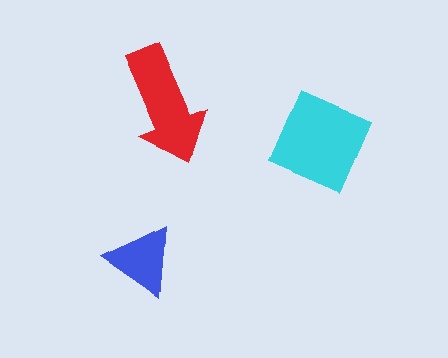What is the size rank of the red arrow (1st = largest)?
2nd.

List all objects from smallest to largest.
The blue triangle, the red arrow, the cyan square.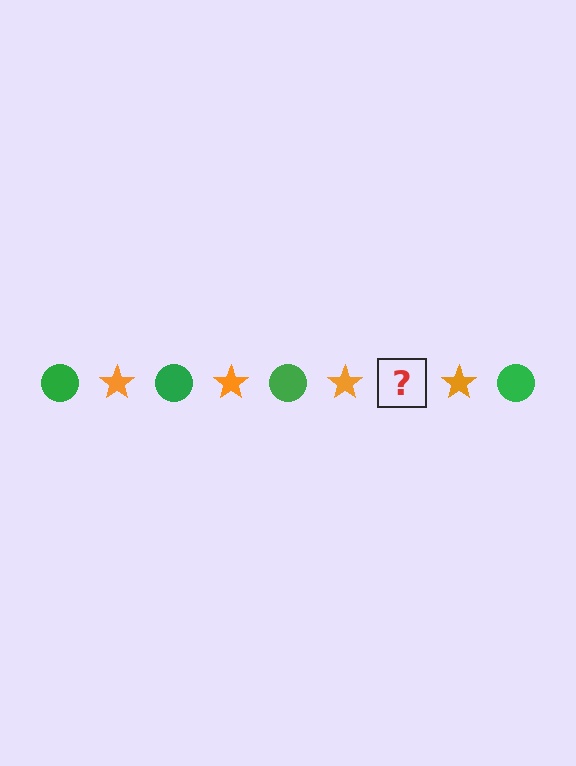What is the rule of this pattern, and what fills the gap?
The rule is that the pattern alternates between green circle and orange star. The gap should be filled with a green circle.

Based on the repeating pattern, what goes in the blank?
The blank should be a green circle.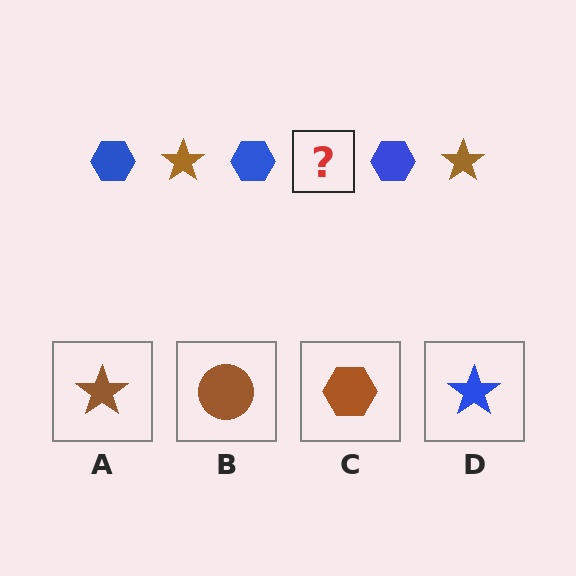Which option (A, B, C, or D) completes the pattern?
A.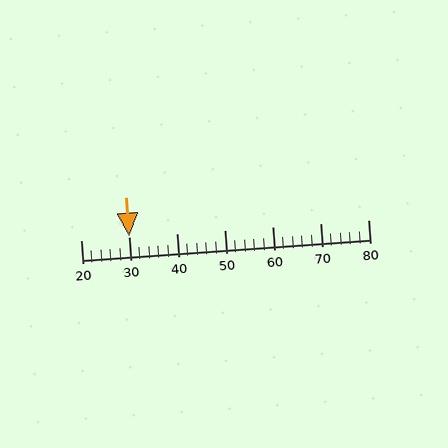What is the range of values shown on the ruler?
The ruler shows values from 20 to 80.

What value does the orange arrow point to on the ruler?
The orange arrow points to approximately 30.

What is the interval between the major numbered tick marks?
The major tick marks are spaced 10 units apart.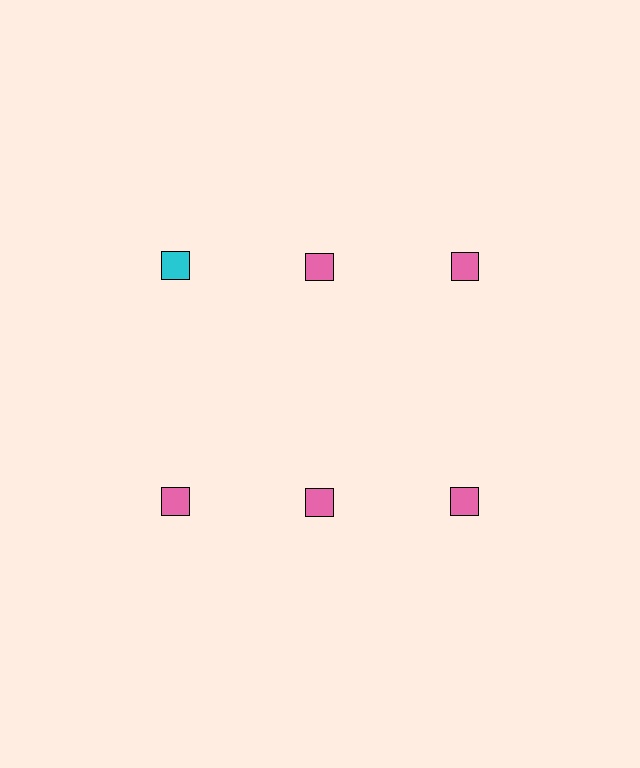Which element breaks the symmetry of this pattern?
The cyan square in the top row, leftmost column breaks the symmetry. All other shapes are pink squares.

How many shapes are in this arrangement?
There are 6 shapes arranged in a grid pattern.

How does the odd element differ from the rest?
It has a different color: cyan instead of pink.